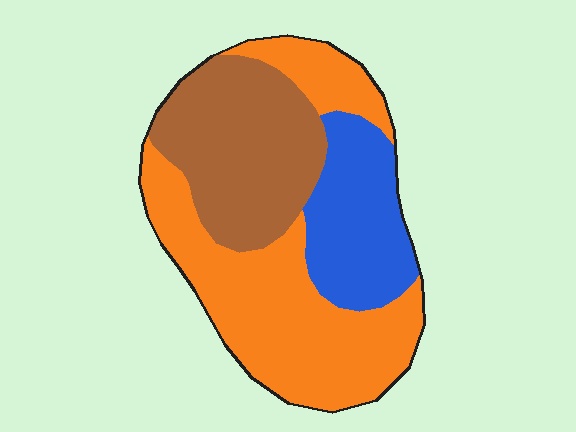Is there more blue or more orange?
Orange.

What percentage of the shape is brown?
Brown takes up between a sixth and a third of the shape.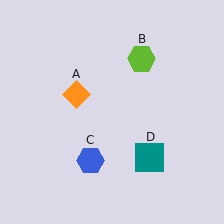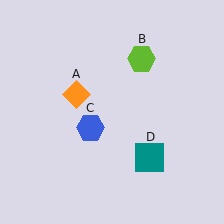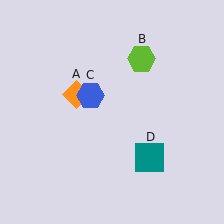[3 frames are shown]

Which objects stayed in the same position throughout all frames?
Orange diamond (object A) and lime hexagon (object B) and teal square (object D) remained stationary.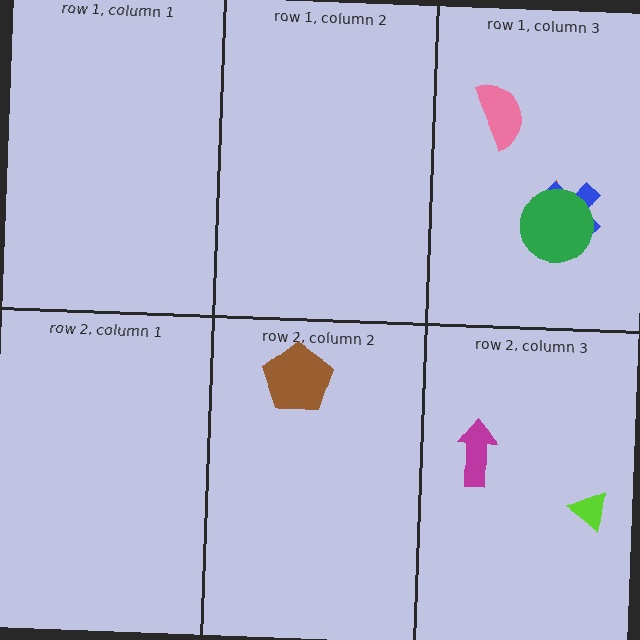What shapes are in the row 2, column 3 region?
The lime triangle, the magenta arrow.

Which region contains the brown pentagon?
The row 2, column 2 region.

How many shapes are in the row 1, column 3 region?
4.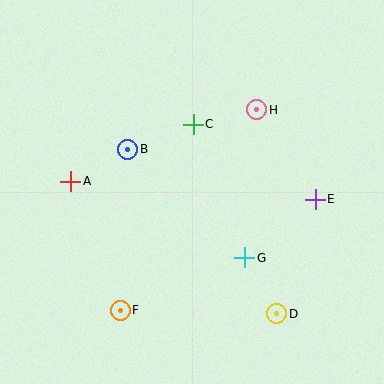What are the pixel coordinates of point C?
Point C is at (193, 124).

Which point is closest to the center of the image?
Point C at (193, 124) is closest to the center.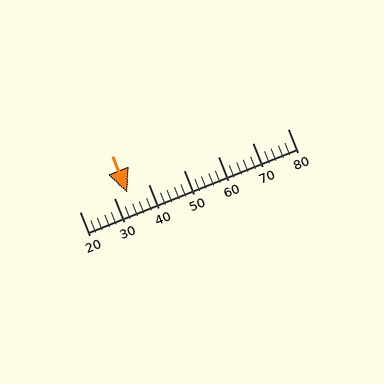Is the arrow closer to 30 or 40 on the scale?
The arrow is closer to 30.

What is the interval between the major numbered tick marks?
The major tick marks are spaced 10 units apart.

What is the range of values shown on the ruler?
The ruler shows values from 20 to 80.